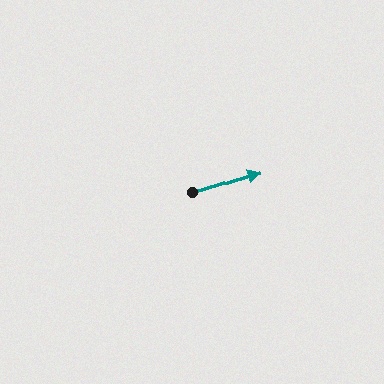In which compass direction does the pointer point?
East.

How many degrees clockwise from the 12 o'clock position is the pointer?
Approximately 73 degrees.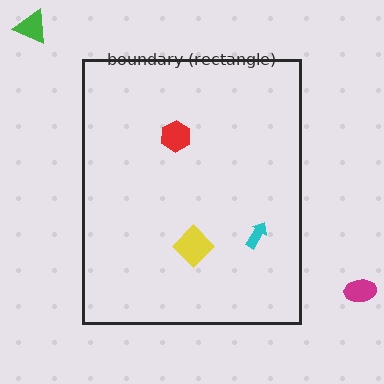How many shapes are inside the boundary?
3 inside, 2 outside.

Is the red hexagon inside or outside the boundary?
Inside.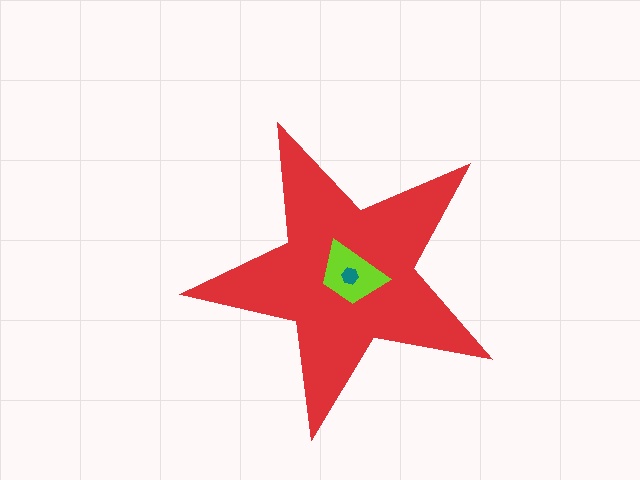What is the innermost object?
The teal hexagon.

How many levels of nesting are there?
3.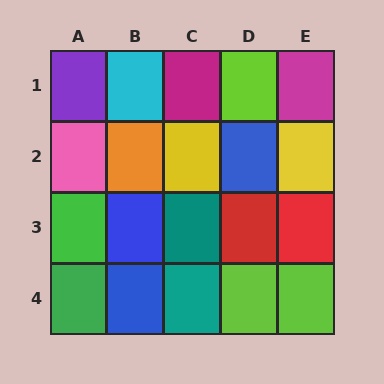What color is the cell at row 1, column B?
Cyan.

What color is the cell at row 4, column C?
Teal.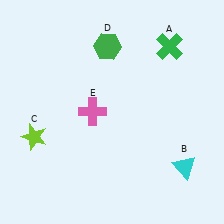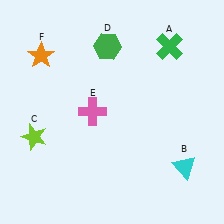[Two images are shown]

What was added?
An orange star (F) was added in Image 2.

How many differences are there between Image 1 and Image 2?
There is 1 difference between the two images.